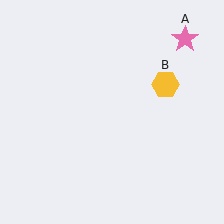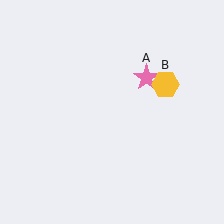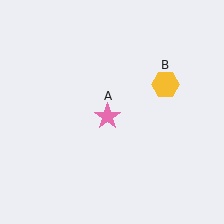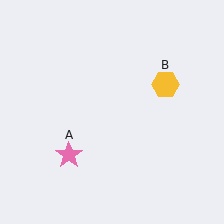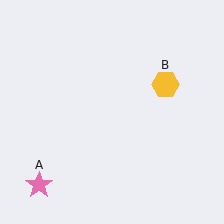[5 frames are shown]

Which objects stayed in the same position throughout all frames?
Yellow hexagon (object B) remained stationary.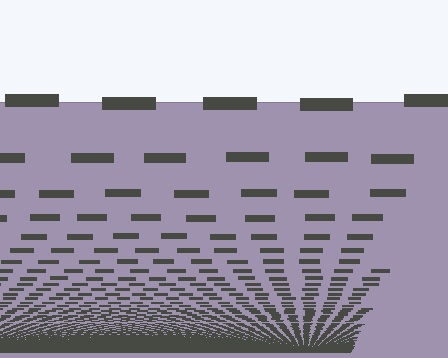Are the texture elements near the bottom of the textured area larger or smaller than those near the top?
Smaller. The gradient is inverted — elements near the bottom are smaller and denser.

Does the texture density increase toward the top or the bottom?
Density increases toward the bottom.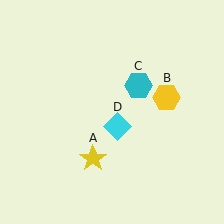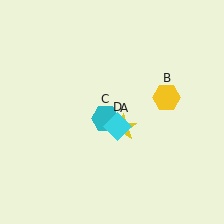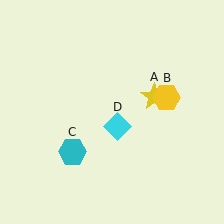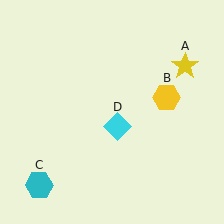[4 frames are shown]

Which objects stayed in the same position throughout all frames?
Yellow hexagon (object B) and cyan diamond (object D) remained stationary.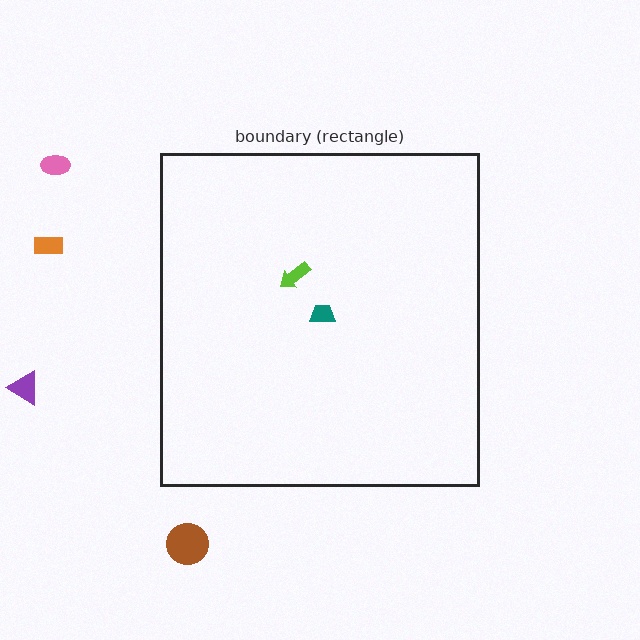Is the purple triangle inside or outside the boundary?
Outside.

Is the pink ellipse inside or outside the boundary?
Outside.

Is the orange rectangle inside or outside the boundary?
Outside.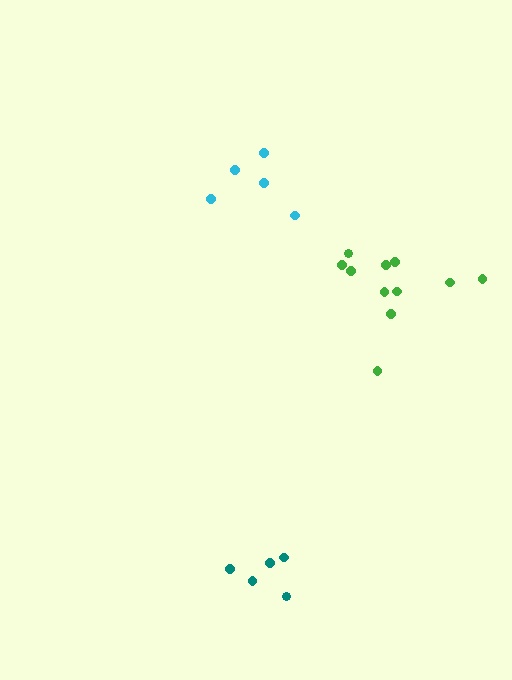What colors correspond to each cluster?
The clusters are colored: cyan, green, teal.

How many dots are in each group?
Group 1: 5 dots, Group 2: 11 dots, Group 3: 5 dots (21 total).